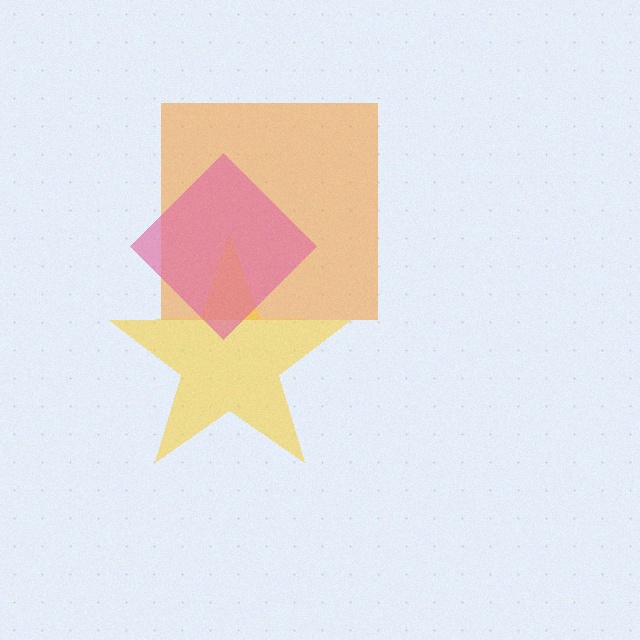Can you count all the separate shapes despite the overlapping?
Yes, there are 3 separate shapes.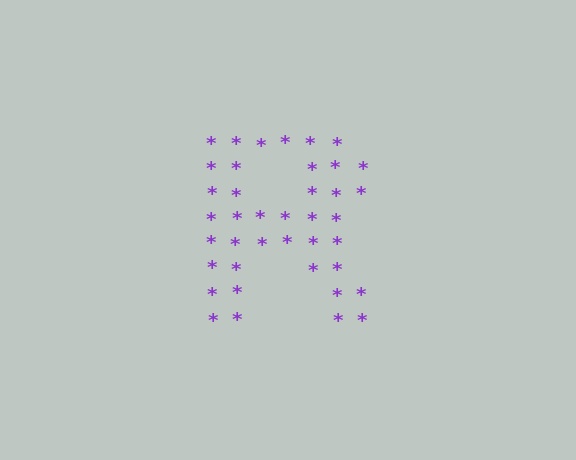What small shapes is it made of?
It is made of small asterisks.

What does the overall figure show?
The overall figure shows the letter R.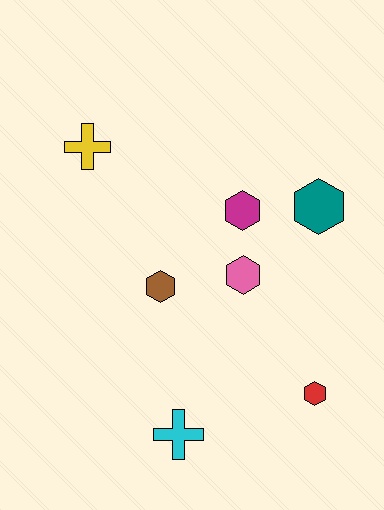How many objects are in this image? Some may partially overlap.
There are 7 objects.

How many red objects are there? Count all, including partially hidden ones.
There is 1 red object.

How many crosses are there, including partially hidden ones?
There are 2 crosses.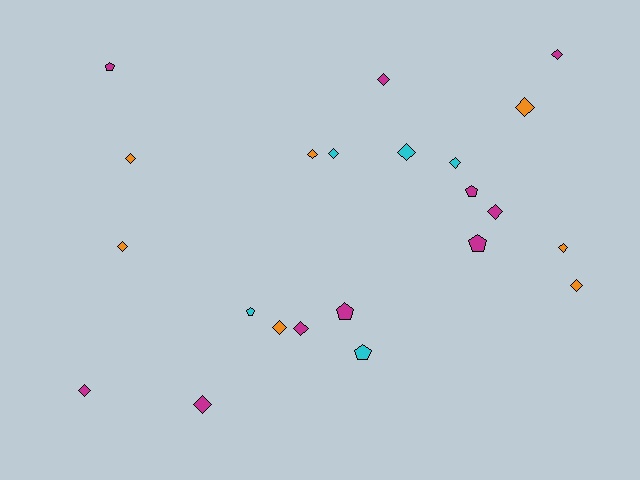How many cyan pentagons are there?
There are 2 cyan pentagons.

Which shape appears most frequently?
Diamond, with 16 objects.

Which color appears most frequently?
Magenta, with 10 objects.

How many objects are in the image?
There are 22 objects.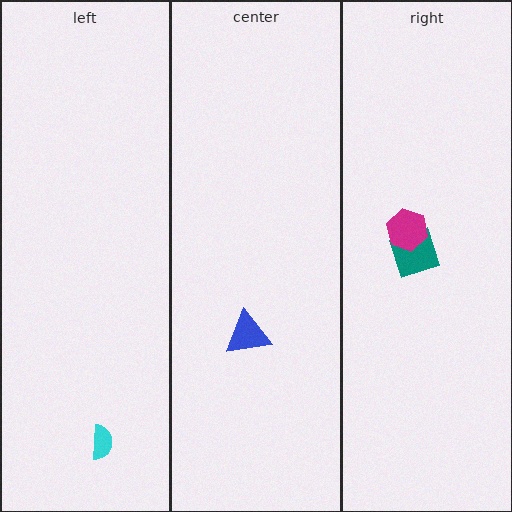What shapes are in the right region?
The teal square, the magenta hexagon.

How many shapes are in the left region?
1.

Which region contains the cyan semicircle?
The left region.